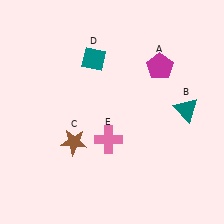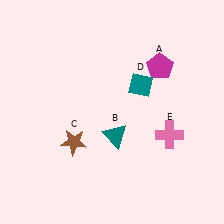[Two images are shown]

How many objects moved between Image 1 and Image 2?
3 objects moved between the two images.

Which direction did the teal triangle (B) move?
The teal triangle (B) moved left.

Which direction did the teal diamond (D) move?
The teal diamond (D) moved right.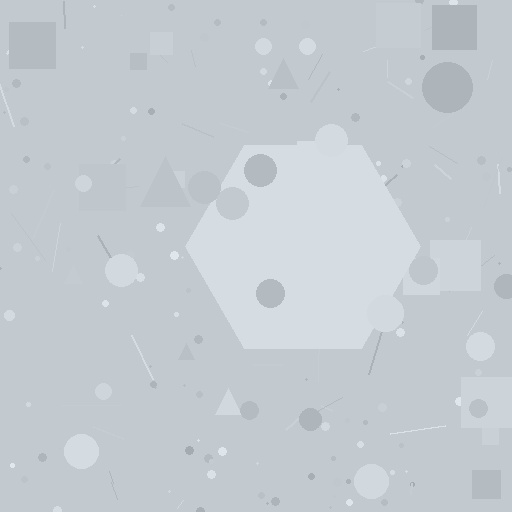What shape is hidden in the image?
A hexagon is hidden in the image.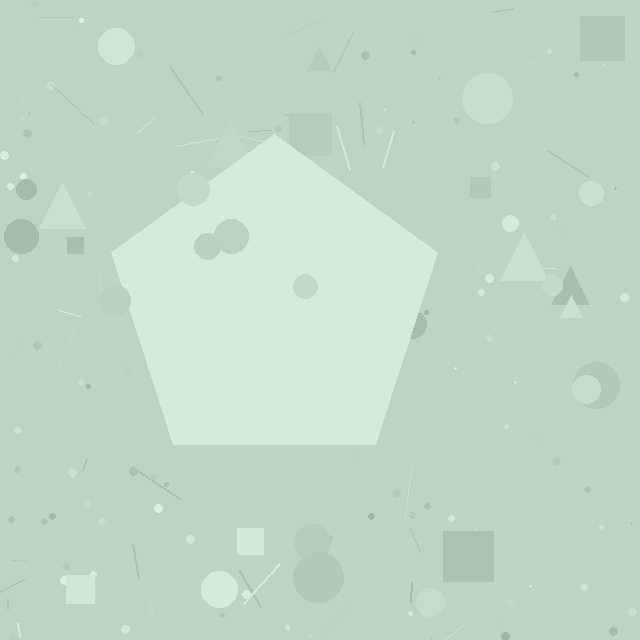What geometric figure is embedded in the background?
A pentagon is embedded in the background.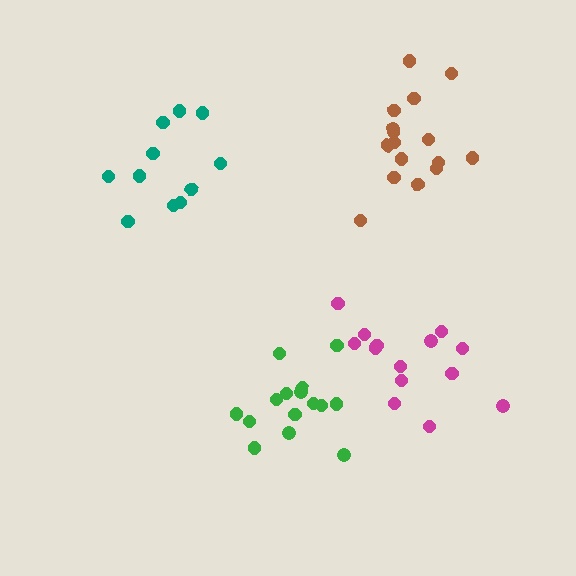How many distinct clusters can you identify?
There are 4 distinct clusters.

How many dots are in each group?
Group 1: 11 dots, Group 2: 14 dots, Group 3: 15 dots, Group 4: 16 dots (56 total).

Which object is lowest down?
The green cluster is bottommost.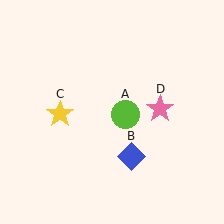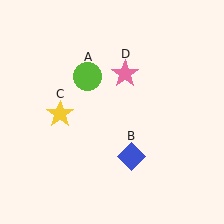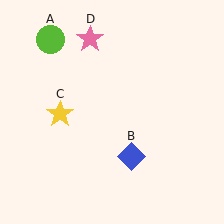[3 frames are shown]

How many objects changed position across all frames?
2 objects changed position: lime circle (object A), pink star (object D).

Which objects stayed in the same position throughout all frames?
Blue diamond (object B) and yellow star (object C) remained stationary.